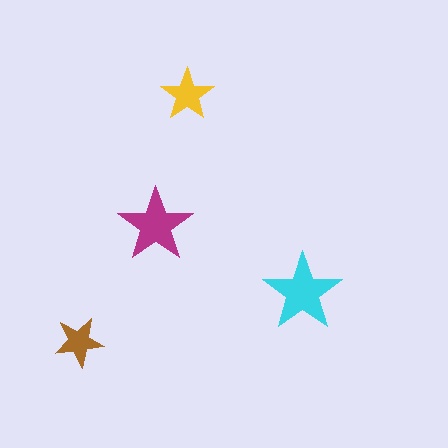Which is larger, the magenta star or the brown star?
The magenta one.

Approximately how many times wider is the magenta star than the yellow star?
About 1.5 times wider.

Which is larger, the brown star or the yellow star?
The yellow one.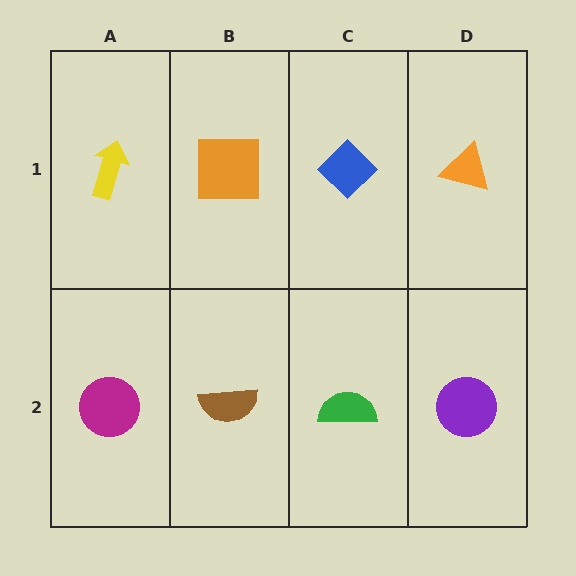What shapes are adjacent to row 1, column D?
A purple circle (row 2, column D), a blue diamond (row 1, column C).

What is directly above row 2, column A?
A yellow arrow.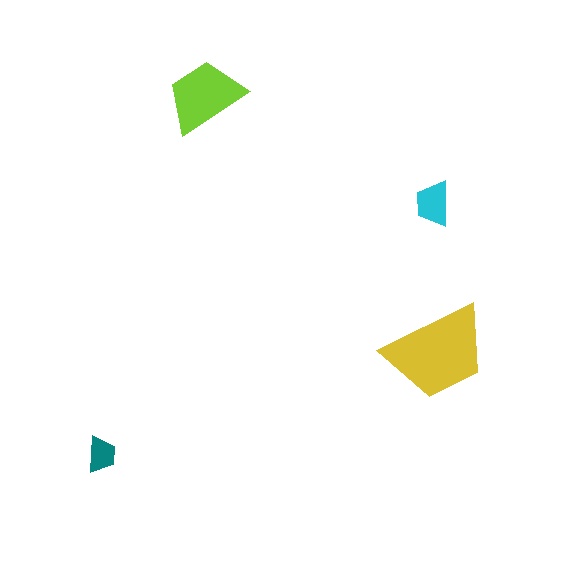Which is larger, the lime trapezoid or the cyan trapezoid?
The lime one.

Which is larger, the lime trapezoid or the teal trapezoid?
The lime one.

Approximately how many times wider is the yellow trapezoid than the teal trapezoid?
About 3 times wider.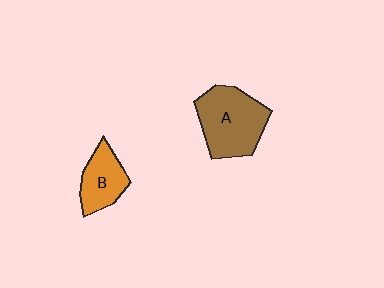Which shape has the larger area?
Shape A (brown).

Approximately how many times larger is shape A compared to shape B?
Approximately 1.7 times.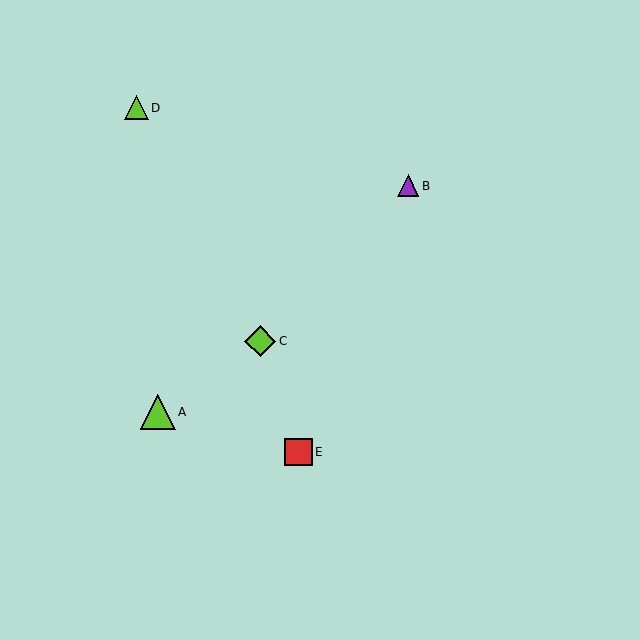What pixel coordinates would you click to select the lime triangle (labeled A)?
Click at (158, 412) to select the lime triangle A.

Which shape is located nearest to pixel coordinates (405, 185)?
The purple triangle (labeled B) at (408, 186) is nearest to that location.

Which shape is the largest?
The lime triangle (labeled A) is the largest.